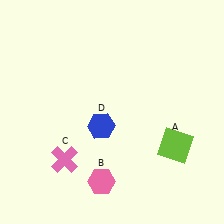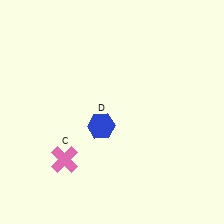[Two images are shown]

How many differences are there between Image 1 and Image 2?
There are 2 differences between the two images.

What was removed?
The lime square (A), the pink hexagon (B) were removed in Image 2.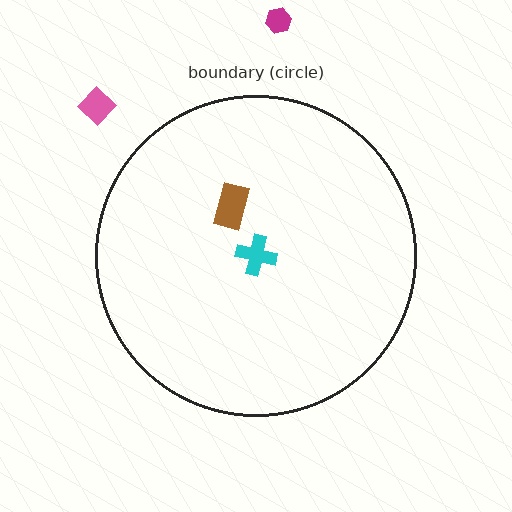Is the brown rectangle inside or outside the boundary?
Inside.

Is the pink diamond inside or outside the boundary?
Outside.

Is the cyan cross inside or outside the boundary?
Inside.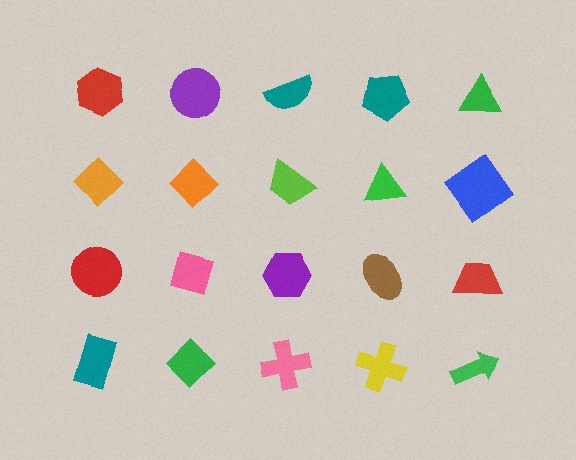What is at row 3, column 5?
A red trapezoid.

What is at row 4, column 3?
A pink cross.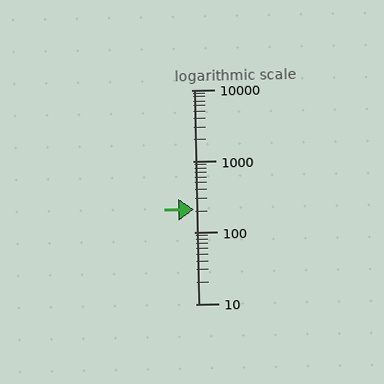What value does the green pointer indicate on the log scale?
The pointer indicates approximately 210.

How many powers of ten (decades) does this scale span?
The scale spans 3 decades, from 10 to 10000.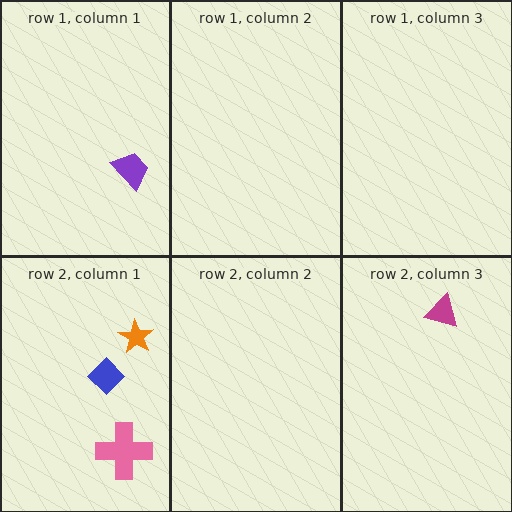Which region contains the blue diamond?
The row 2, column 1 region.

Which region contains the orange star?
The row 2, column 1 region.